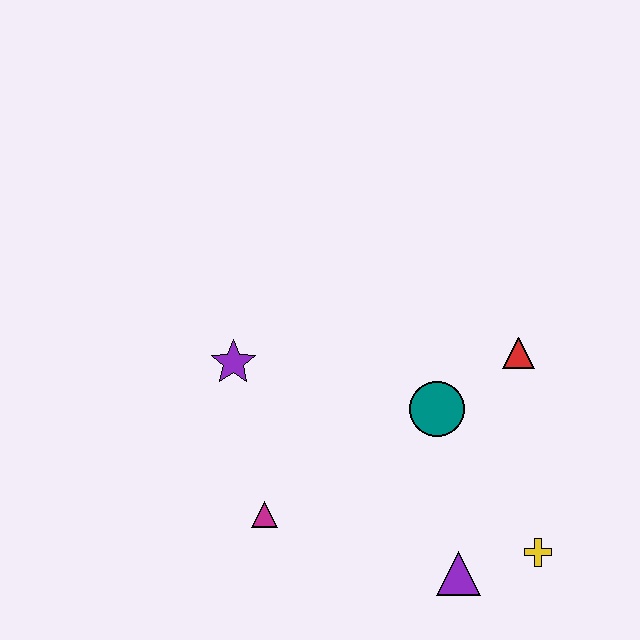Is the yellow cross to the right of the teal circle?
Yes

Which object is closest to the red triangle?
The teal circle is closest to the red triangle.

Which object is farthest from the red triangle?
The magenta triangle is farthest from the red triangle.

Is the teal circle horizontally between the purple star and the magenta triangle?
No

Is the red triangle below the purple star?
No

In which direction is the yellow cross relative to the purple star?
The yellow cross is to the right of the purple star.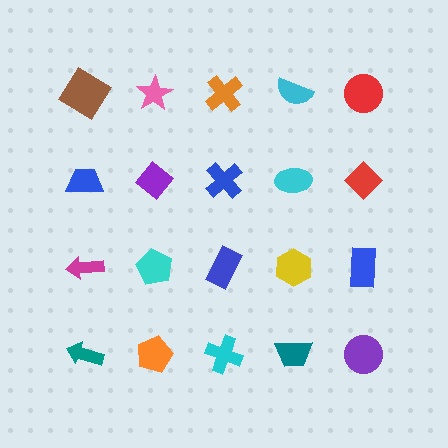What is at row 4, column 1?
A teal arrow.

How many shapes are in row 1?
5 shapes.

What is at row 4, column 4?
A teal trapezoid.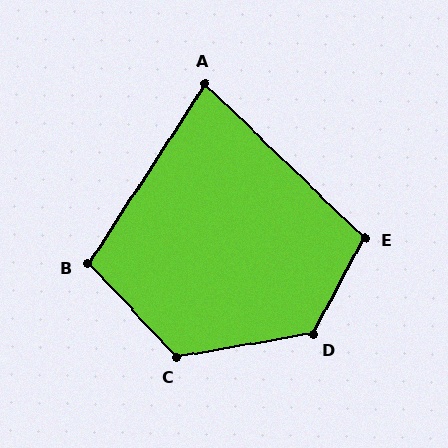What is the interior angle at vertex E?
Approximately 106 degrees (obtuse).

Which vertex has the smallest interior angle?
A, at approximately 79 degrees.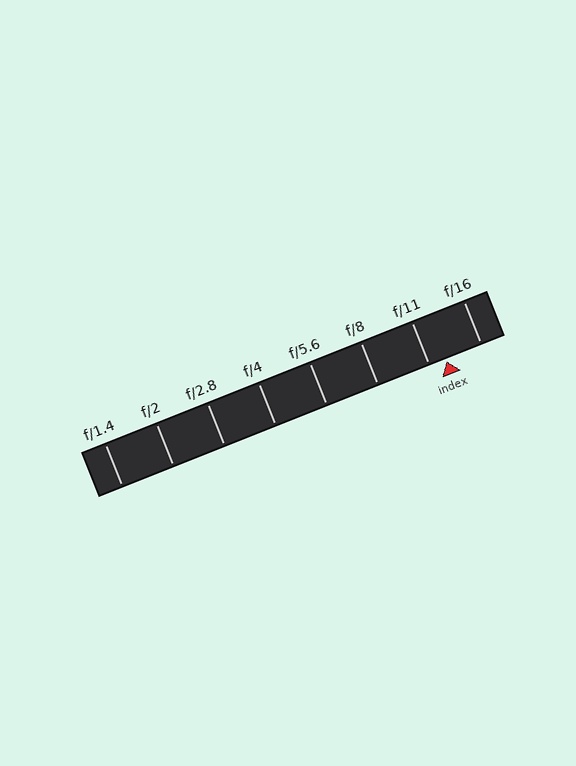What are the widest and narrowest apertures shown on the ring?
The widest aperture shown is f/1.4 and the narrowest is f/16.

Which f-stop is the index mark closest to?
The index mark is closest to f/11.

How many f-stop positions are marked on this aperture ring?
There are 8 f-stop positions marked.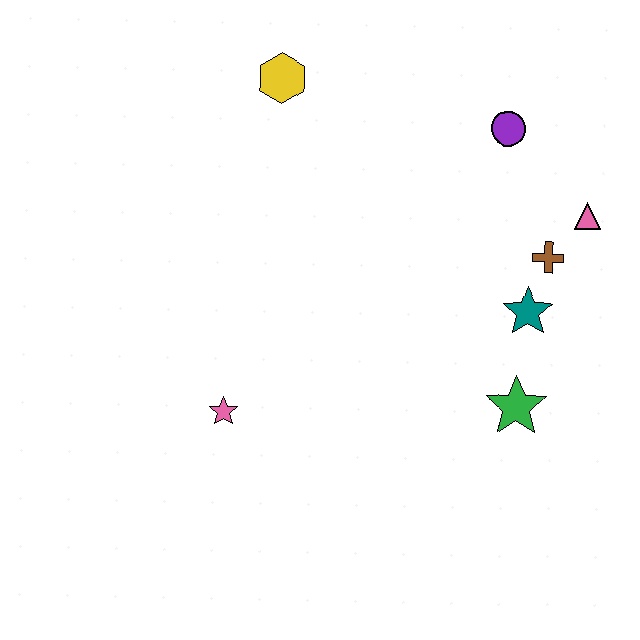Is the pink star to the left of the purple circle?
Yes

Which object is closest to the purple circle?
The pink triangle is closest to the purple circle.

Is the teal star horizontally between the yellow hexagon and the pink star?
No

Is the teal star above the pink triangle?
No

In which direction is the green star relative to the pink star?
The green star is to the right of the pink star.